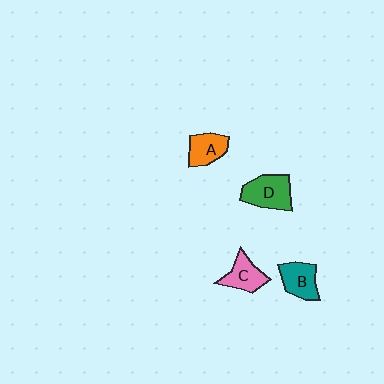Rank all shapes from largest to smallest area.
From largest to smallest: D (green), B (teal), C (pink), A (orange).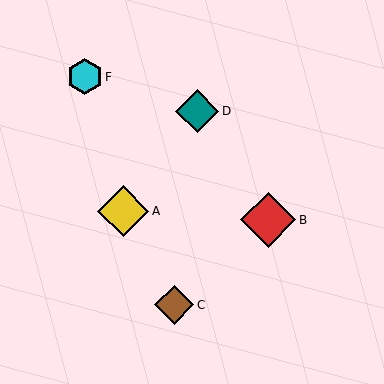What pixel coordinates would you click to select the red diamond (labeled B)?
Click at (268, 220) to select the red diamond B.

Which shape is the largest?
The red diamond (labeled B) is the largest.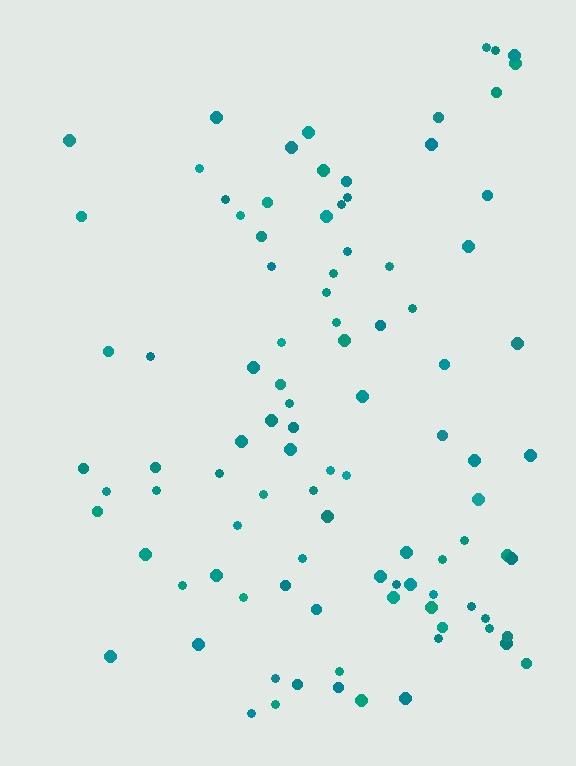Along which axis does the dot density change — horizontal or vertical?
Horizontal.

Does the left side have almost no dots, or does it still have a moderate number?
Still a moderate number, just noticeably fewer than the right.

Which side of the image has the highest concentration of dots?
The right.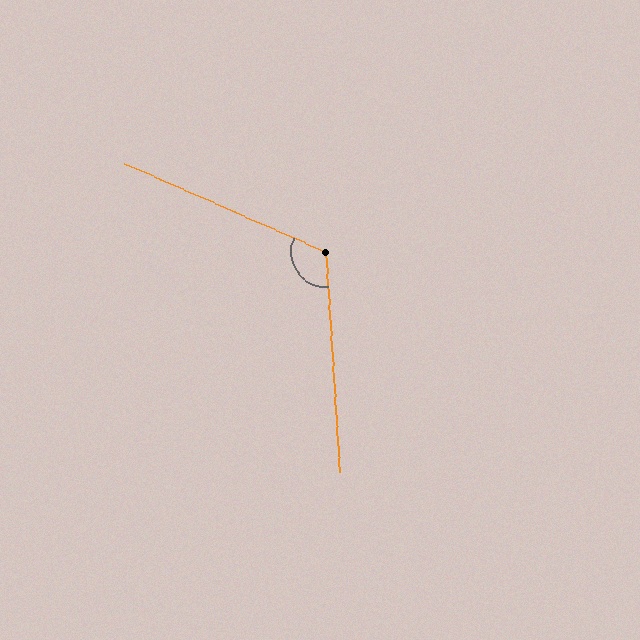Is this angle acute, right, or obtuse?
It is obtuse.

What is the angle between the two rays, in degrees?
Approximately 117 degrees.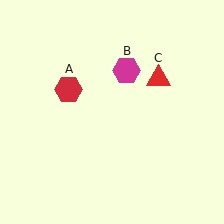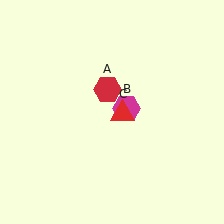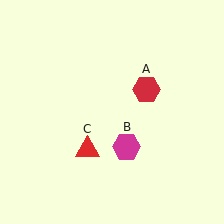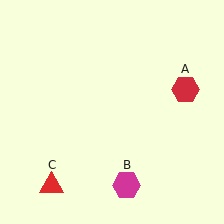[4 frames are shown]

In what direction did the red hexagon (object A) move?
The red hexagon (object A) moved right.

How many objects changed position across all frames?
3 objects changed position: red hexagon (object A), magenta hexagon (object B), red triangle (object C).